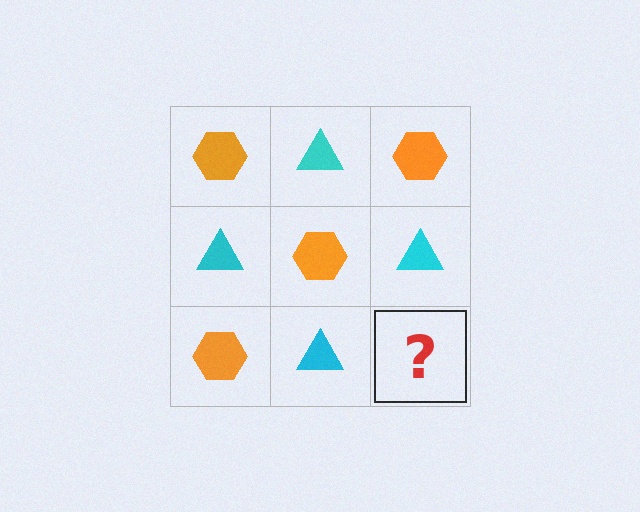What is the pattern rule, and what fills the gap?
The rule is that it alternates orange hexagon and cyan triangle in a checkerboard pattern. The gap should be filled with an orange hexagon.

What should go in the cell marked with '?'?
The missing cell should contain an orange hexagon.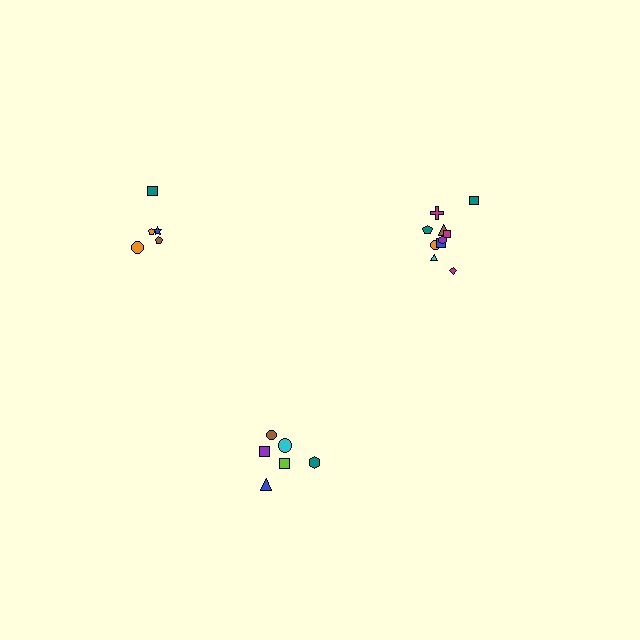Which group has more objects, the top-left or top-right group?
The top-right group.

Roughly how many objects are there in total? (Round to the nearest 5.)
Roughly 20 objects in total.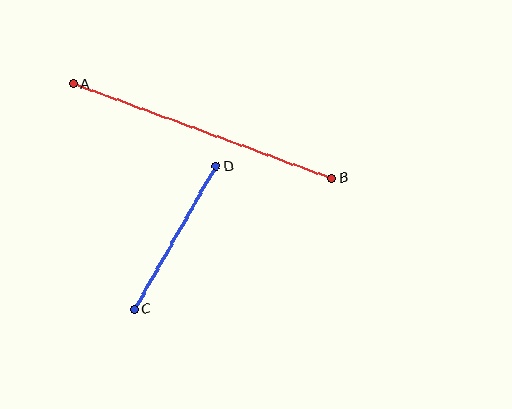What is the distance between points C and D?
The distance is approximately 164 pixels.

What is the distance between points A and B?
The distance is approximately 275 pixels.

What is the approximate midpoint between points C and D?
The midpoint is at approximately (175, 238) pixels.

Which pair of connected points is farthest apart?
Points A and B are farthest apart.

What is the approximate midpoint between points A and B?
The midpoint is at approximately (202, 131) pixels.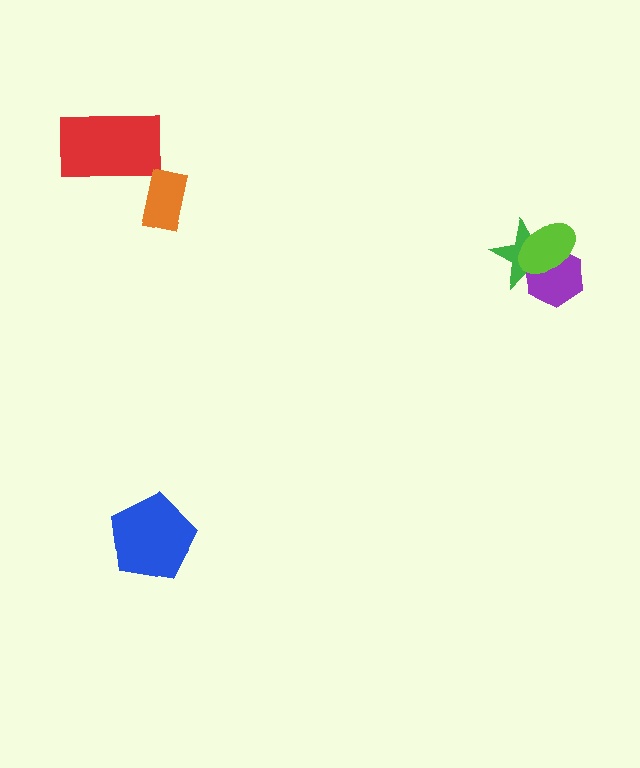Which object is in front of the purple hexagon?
The lime ellipse is in front of the purple hexagon.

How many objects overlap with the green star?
2 objects overlap with the green star.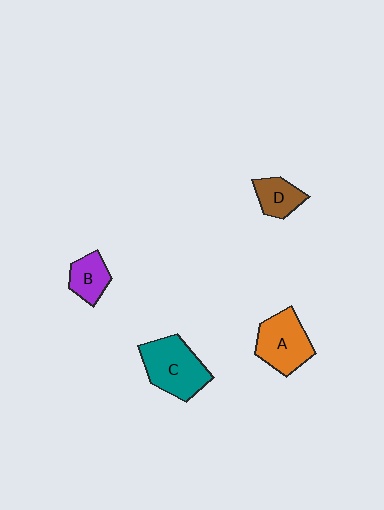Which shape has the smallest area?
Shape D (brown).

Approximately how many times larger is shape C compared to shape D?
Approximately 2.0 times.